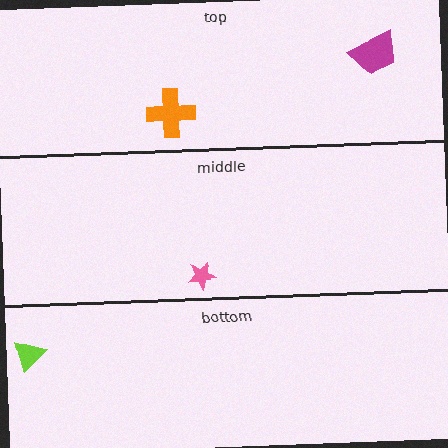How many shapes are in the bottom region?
1.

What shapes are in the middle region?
The pink star.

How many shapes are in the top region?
2.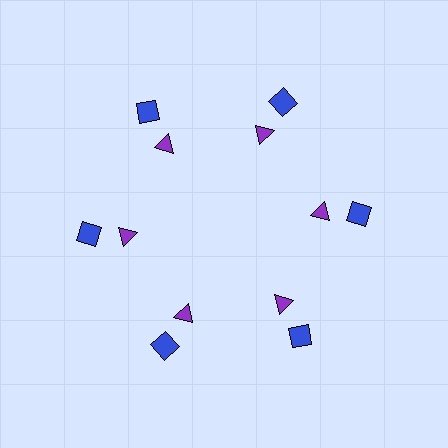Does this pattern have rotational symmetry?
Yes, this pattern has 6-fold rotational symmetry. It looks the same after rotating 60 degrees around the center.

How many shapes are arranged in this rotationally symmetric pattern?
There are 12 shapes, arranged in 6 groups of 2.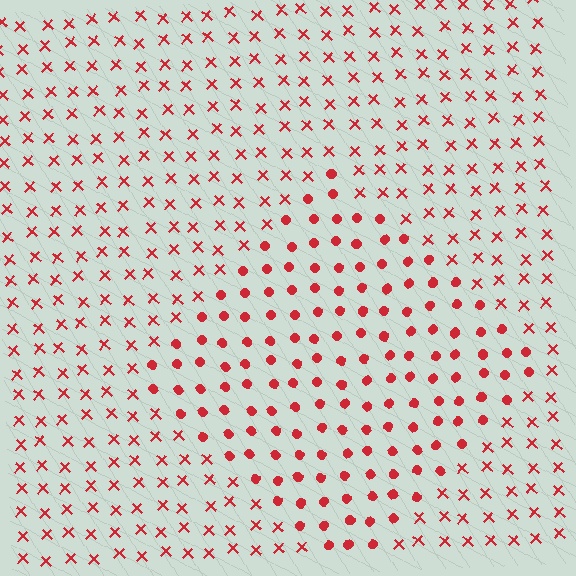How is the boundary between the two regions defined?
The boundary is defined by a change in element shape: circles inside vs. X marks outside. All elements share the same color and spacing.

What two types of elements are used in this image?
The image uses circles inside the diamond region and X marks outside it.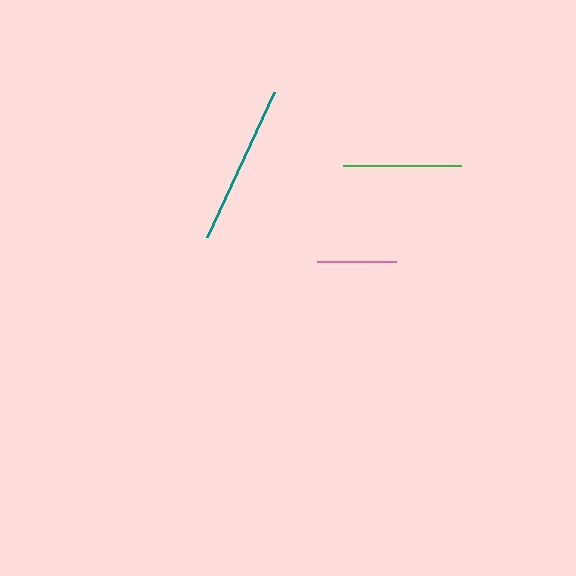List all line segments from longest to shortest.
From longest to shortest: teal, green, pink.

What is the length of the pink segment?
The pink segment is approximately 78 pixels long.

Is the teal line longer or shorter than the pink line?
The teal line is longer than the pink line.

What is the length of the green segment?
The green segment is approximately 117 pixels long.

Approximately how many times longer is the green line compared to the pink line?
The green line is approximately 1.5 times the length of the pink line.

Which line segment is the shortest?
The pink line is the shortest at approximately 78 pixels.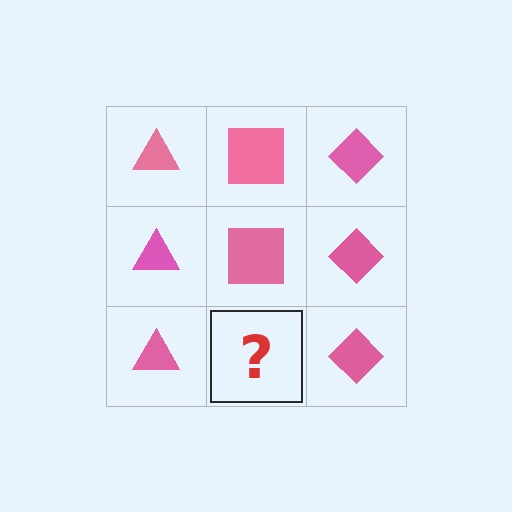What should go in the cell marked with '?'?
The missing cell should contain a pink square.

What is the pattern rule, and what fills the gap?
The rule is that each column has a consistent shape. The gap should be filled with a pink square.